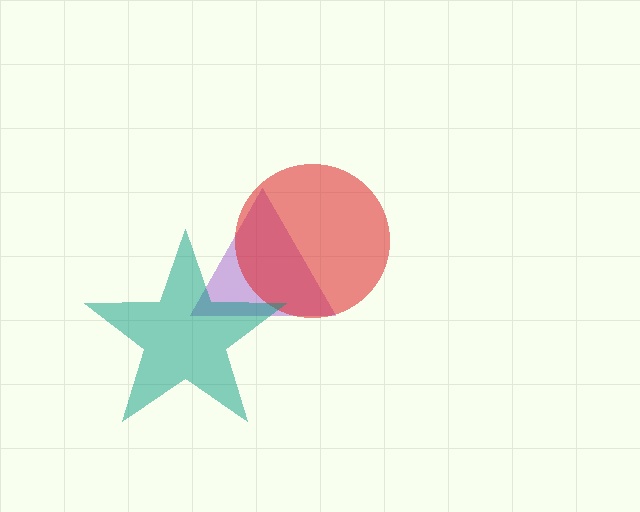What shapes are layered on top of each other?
The layered shapes are: a purple triangle, a red circle, a teal star.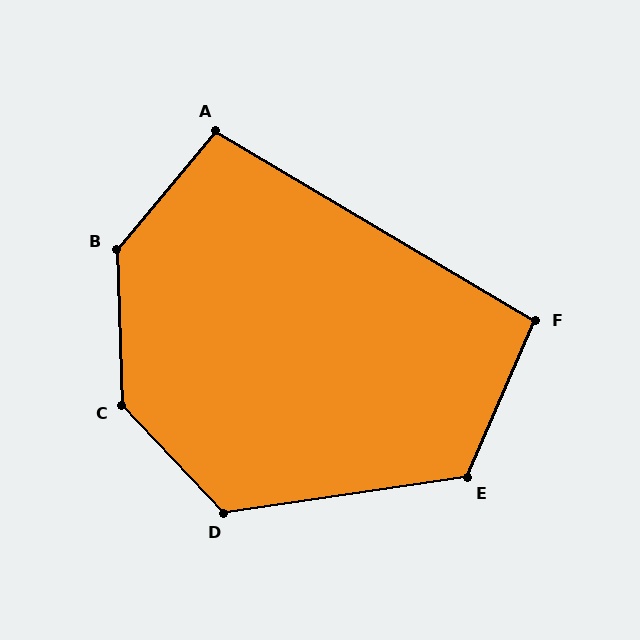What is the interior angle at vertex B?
Approximately 138 degrees (obtuse).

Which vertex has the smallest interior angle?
F, at approximately 97 degrees.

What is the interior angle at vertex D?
Approximately 125 degrees (obtuse).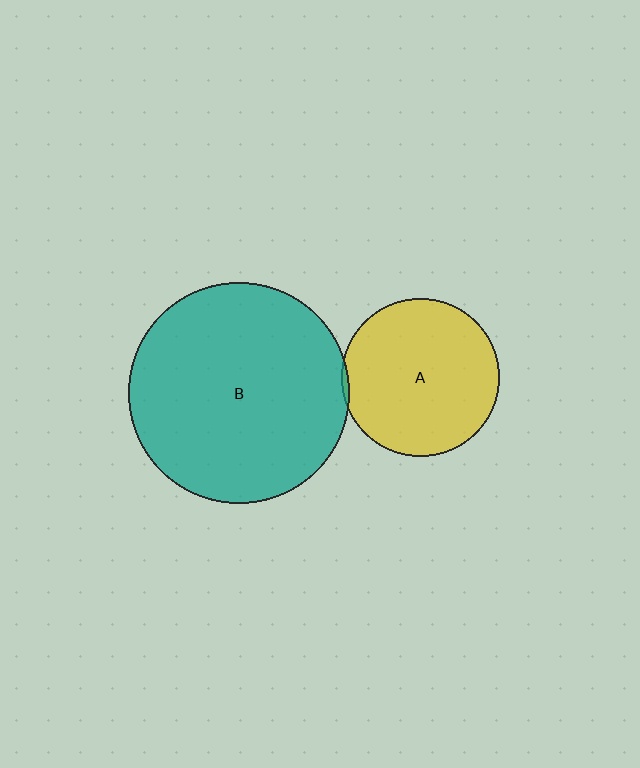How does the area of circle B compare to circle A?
Approximately 2.0 times.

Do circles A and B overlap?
Yes.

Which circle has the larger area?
Circle B (teal).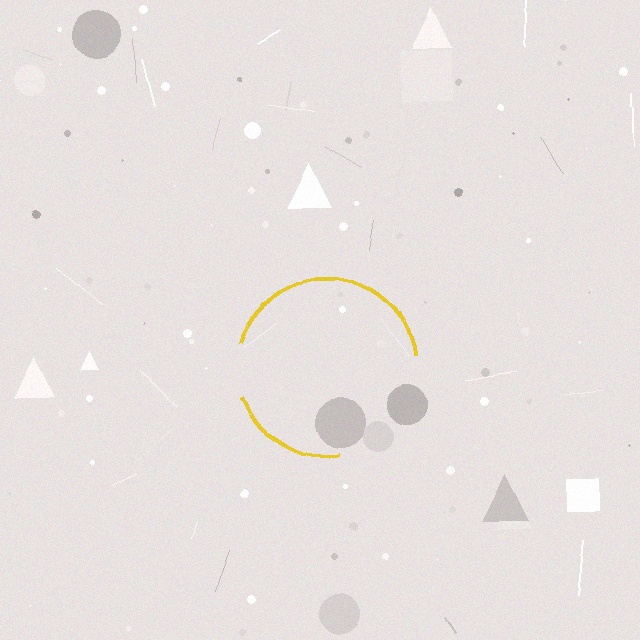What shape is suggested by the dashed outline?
The dashed outline suggests a circle.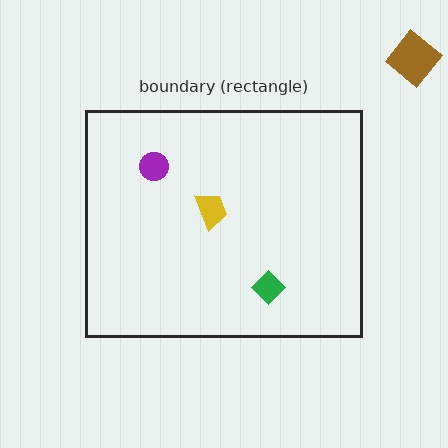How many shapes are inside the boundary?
3 inside, 1 outside.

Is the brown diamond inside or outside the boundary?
Outside.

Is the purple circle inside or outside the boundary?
Inside.